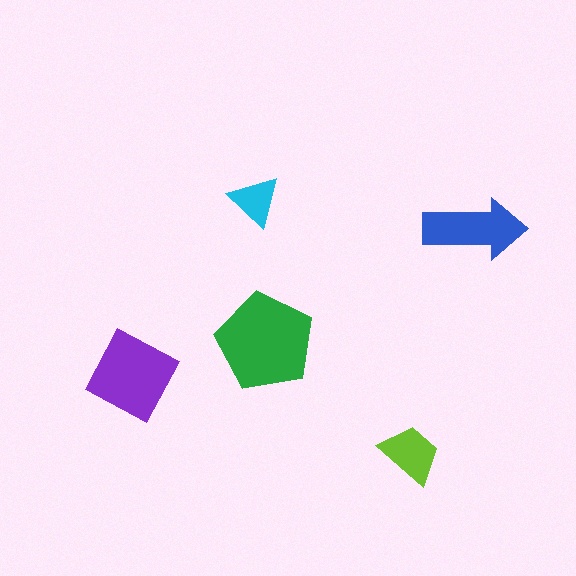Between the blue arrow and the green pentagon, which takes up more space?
The green pentagon.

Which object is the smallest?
The cyan triangle.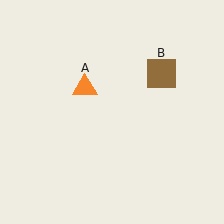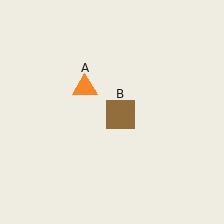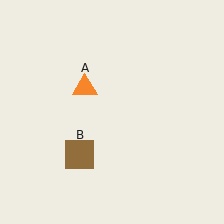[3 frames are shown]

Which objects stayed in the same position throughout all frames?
Orange triangle (object A) remained stationary.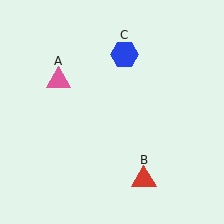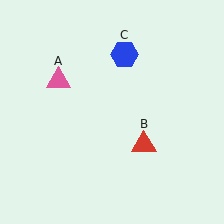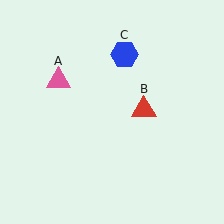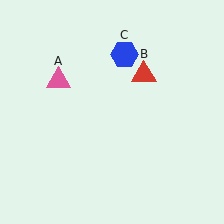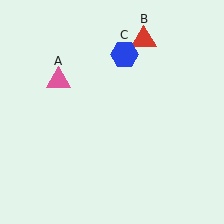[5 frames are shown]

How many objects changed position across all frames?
1 object changed position: red triangle (object B).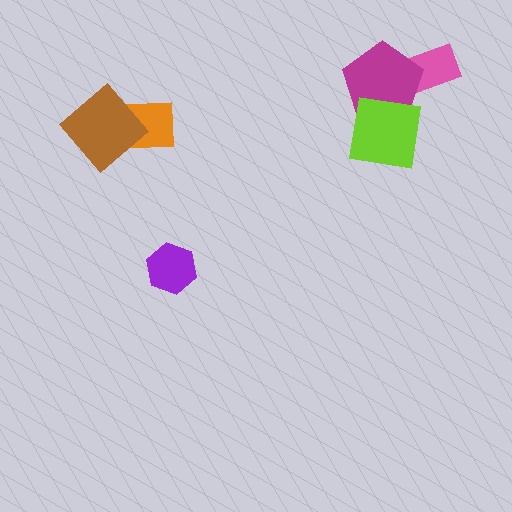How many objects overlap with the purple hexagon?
0 objects overlap with the purple hexagon.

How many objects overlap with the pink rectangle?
1 object overlaps with the pink rectangle.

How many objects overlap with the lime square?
1 object overlaps with the lime square.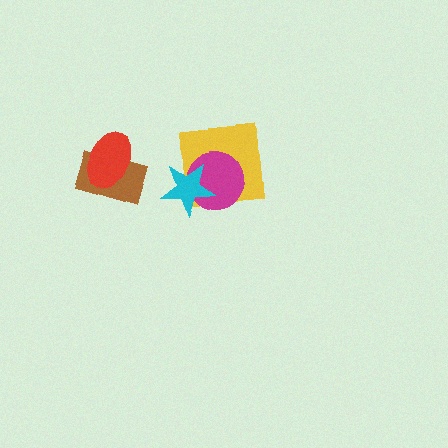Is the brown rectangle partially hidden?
Yes, it is partially covered by another shape.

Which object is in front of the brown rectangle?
The red ellipse is in front of the brown rectangle.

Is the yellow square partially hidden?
Yes, it is partially covered by another shape.